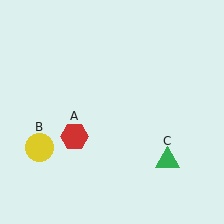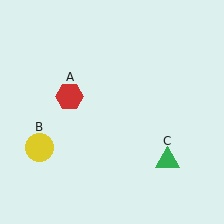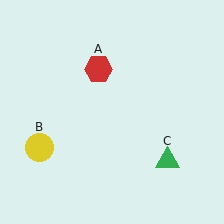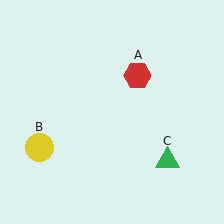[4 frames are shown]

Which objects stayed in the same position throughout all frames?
Yellow circle (object B) and green triangle (object C) remained stationary.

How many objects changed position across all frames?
1 object changed position: red hexagon (object A).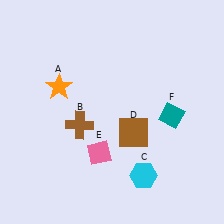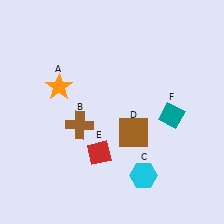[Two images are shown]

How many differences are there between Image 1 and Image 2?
There is 1 difference between the two images.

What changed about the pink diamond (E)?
In Image 1, E is pink. In Image 2, it changed to red.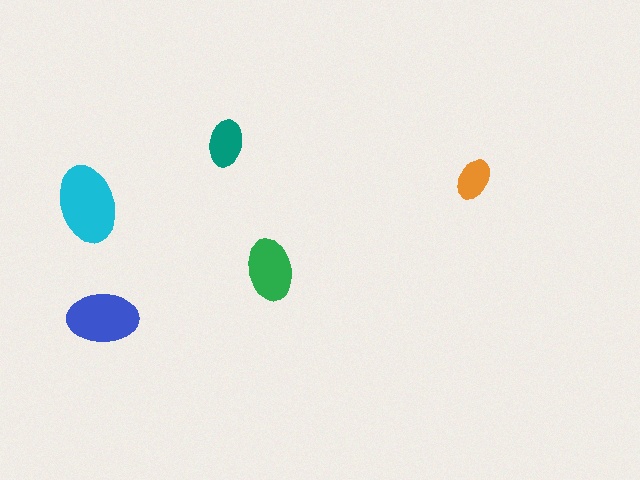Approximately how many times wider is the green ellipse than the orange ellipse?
About 1.5 times wider.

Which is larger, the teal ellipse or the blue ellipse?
The blue one.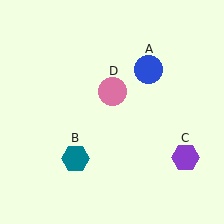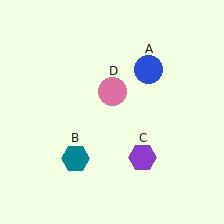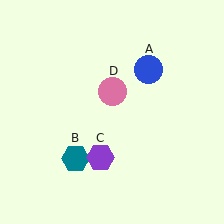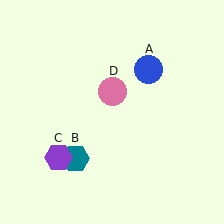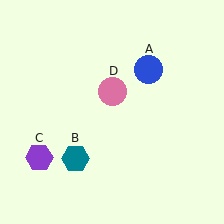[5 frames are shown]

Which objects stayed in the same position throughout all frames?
Blue circle (object A) and teal hexagon (object B) and pink circle (object D) remained stationary.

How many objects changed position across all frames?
1 object changed position: purple hexagon (object C).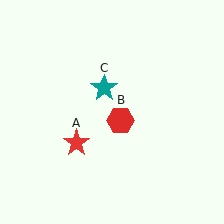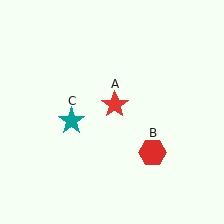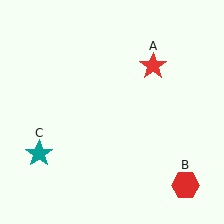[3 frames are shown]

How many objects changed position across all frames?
3 objects changed position: red star (object A), red hexagon (object B), teal star (object C).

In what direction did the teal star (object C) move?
The teal star (object C) moved down and to the left.